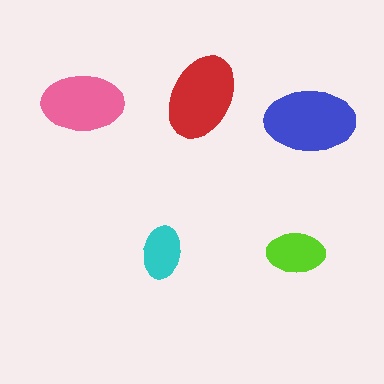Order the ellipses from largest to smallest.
the blue one, the red one, the pink one, the lime one, the cyan one.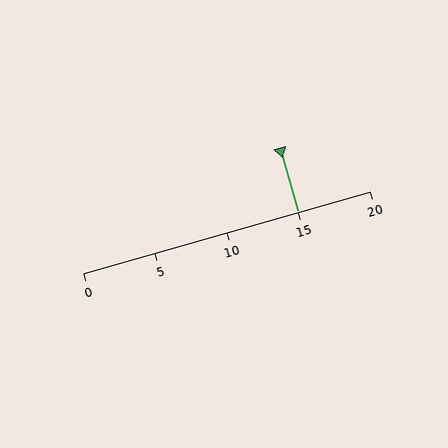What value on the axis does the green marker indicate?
The marker indicates approximately 15.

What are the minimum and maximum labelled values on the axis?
The axis runs from 0 to 20.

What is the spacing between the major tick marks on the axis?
The major ticks are spaced 5 apart.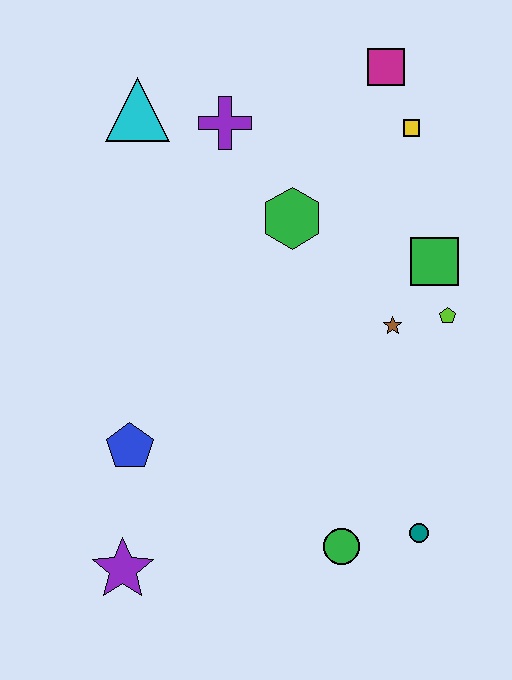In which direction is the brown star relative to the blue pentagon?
The brown star is to the right of the blue pentagon.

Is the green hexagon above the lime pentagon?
Yes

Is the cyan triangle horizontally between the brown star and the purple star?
Yes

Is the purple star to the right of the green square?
No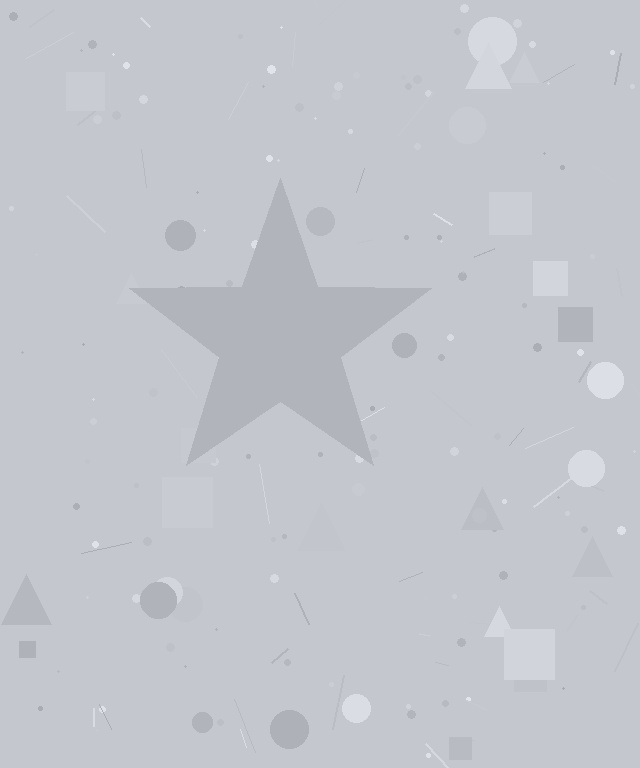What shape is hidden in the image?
A star is hidden in the image.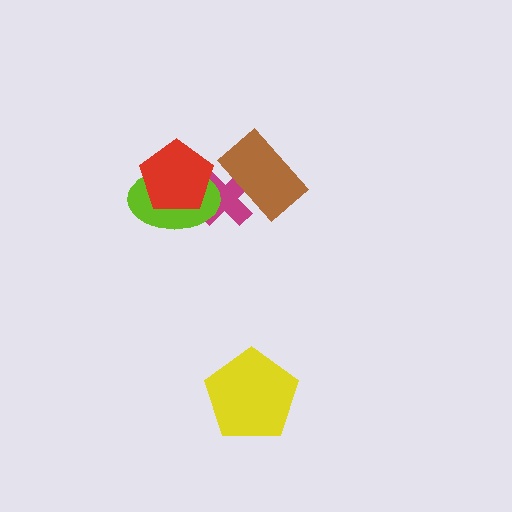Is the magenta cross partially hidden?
Yes, it is partially covered by another shape.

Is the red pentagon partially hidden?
No, no other shape covers it.